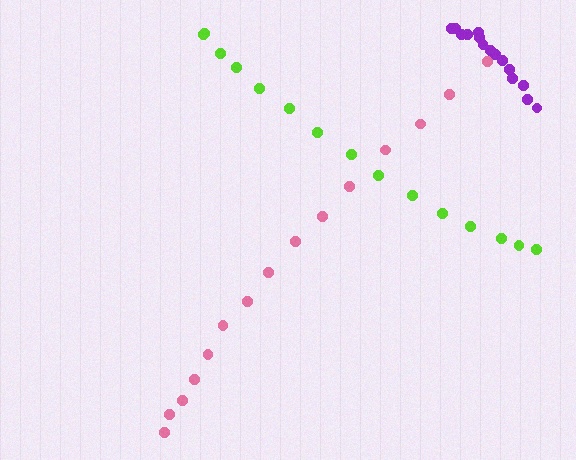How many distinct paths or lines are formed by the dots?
There are 3 distinct paths.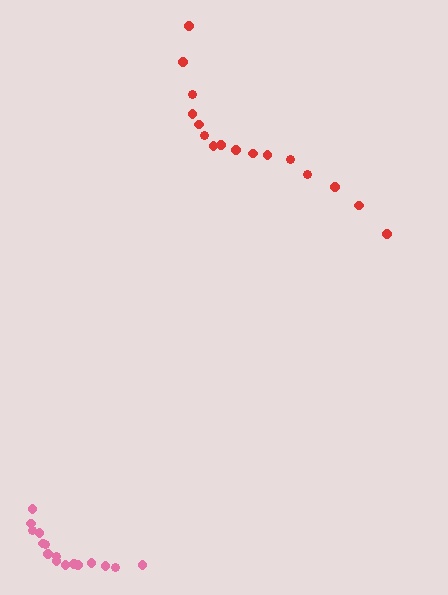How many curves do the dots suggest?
There are 2 distinct paths.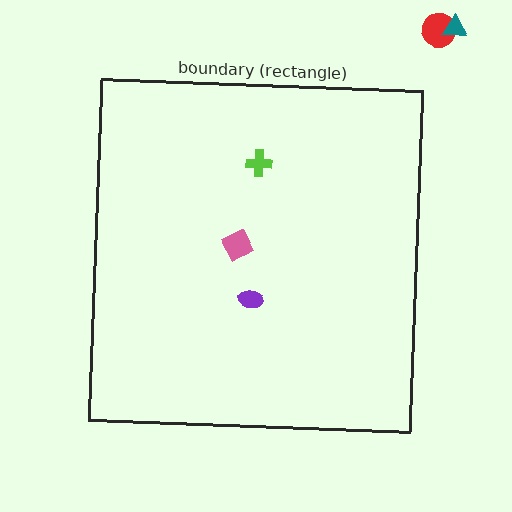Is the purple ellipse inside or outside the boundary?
Inside.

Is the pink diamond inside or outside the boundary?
Inside.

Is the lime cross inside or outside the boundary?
Inside.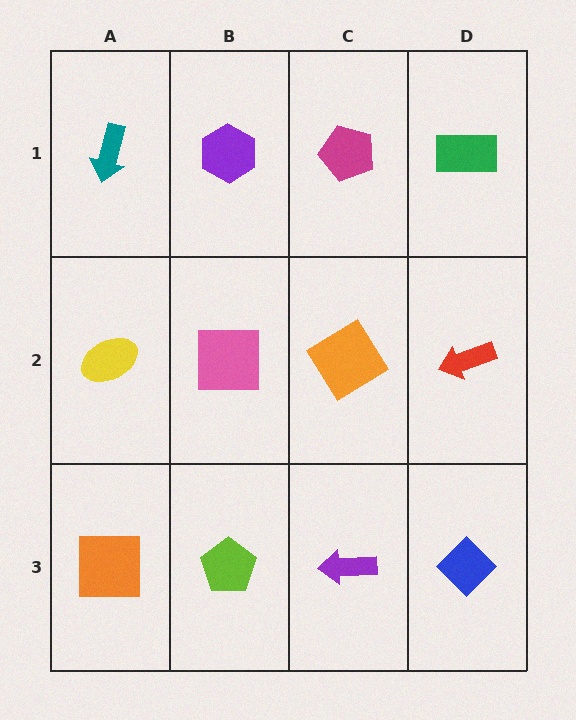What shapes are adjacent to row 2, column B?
A purple hexagon (row 1, column B), a lime pentagon (row 3, column B), a yellow ellipse (row 2, column A), an orange diamond (row 2, column C).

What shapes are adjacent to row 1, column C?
An orange diamond (row 2, column C), a purple hexagon (row 1, column B), a green rectangle (row 1, column D).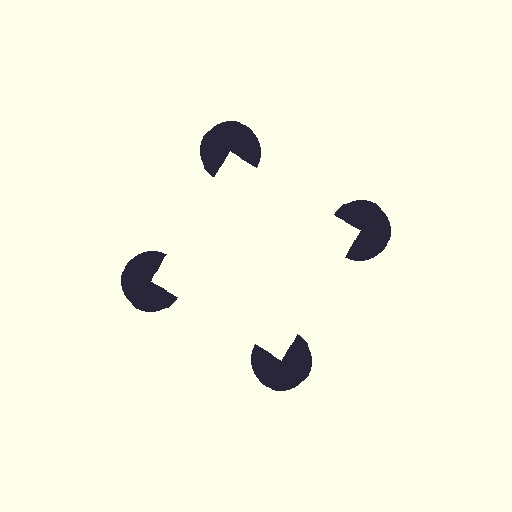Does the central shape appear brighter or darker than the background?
It typically appears slightly brighter than the background, even though no actual brightness change is drawn.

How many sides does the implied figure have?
4 sides.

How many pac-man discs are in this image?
There are 4 — one at each vertex of the illusory square.